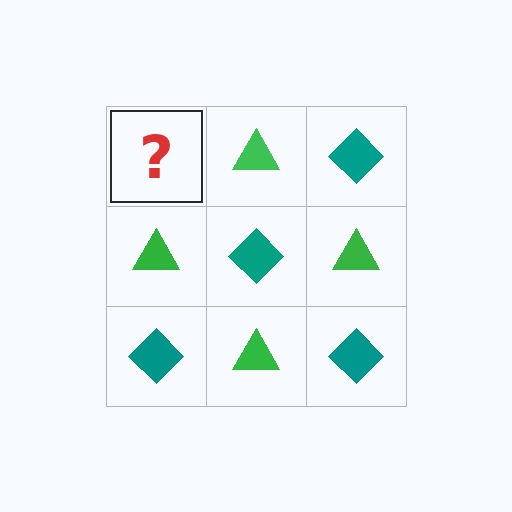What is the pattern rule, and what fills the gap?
The rule is that it alternates teal diamond and green triangle in a checkerboard pattern. The gap should be filled with a teal diamond.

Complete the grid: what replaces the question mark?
The question mark should be replaced with a teal diamond.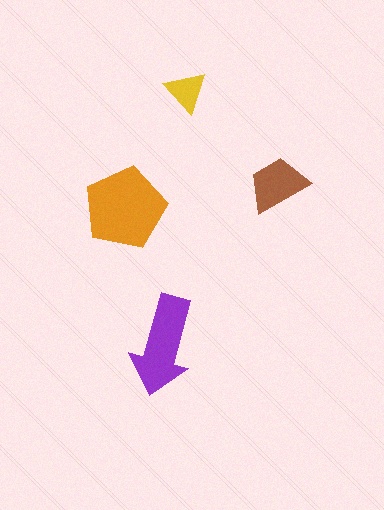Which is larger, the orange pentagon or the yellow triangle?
The orange pentagon.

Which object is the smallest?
The yellow triangle.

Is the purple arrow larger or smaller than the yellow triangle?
Larger.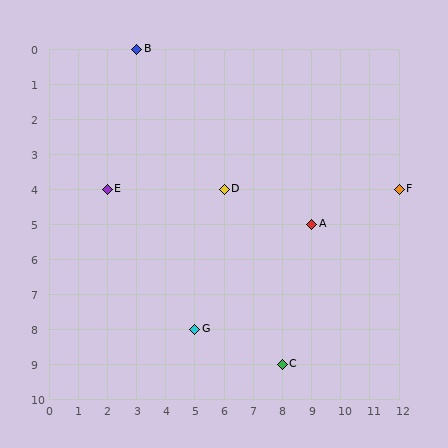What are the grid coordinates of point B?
Point B is at grid coordinates (3, 0).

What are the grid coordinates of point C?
Point C is at grid coordinates (8, 9).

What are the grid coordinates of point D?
Point D is at grid coordinates (6, 4).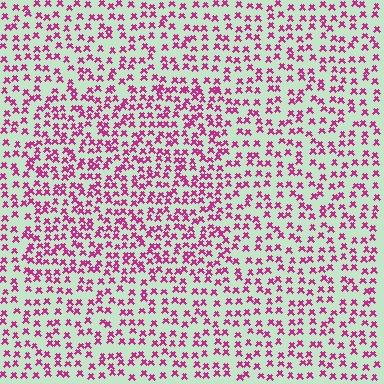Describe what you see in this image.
The image contains small magenta elements arranged at two different densities. A rectangle-shaped region is visible where the elements are more densely packed than the surrounding area.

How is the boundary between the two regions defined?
The boundary is defined by a change in element density (approximately 1.5x ratio). All elements are the same color, size, and shape.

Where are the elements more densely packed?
The elements are more densely packed inside the rectangle boundary.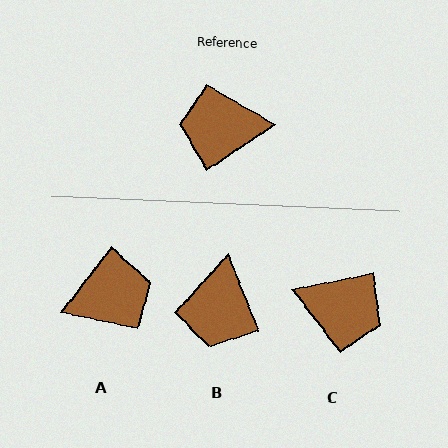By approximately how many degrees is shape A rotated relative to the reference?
Approximately 161 degrees clockwise.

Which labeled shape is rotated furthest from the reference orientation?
A, about 161 degrees away.